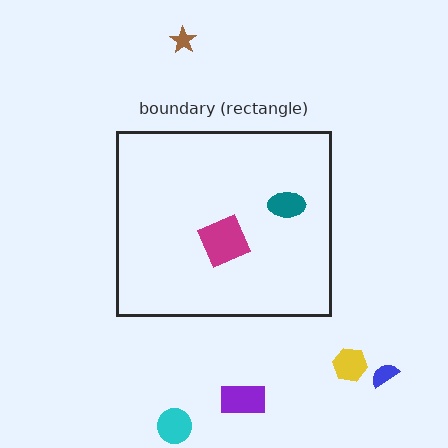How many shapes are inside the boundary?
2 inside, 5 outside.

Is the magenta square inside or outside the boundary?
Inside.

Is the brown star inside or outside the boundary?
Outside.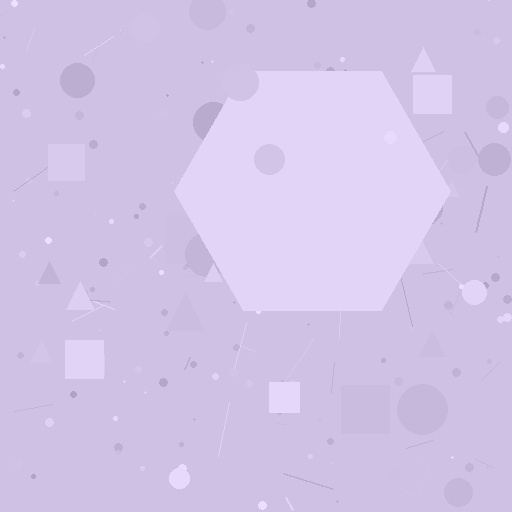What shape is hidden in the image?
A hexagon is hidden in the image.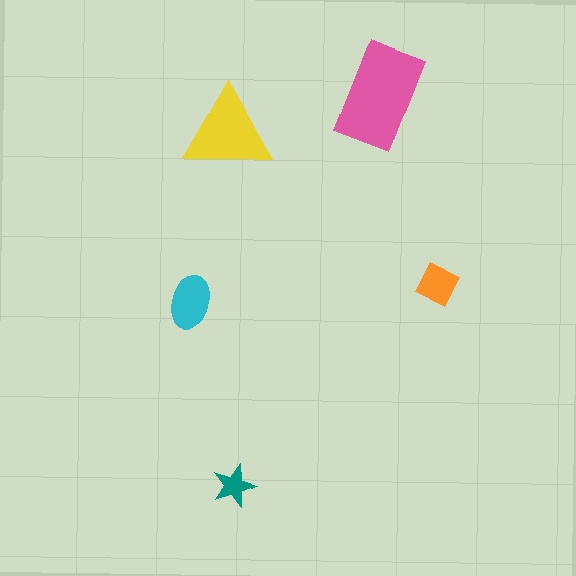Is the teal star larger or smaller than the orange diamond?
Smaller.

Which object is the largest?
The pink rectangle.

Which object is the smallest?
The teal star.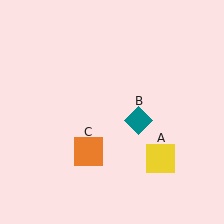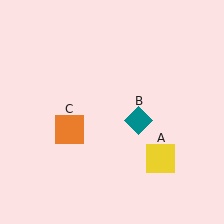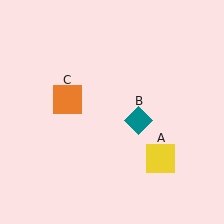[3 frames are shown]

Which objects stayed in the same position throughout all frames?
Yellow square (object A) and teal diamond (object B) remained stationary.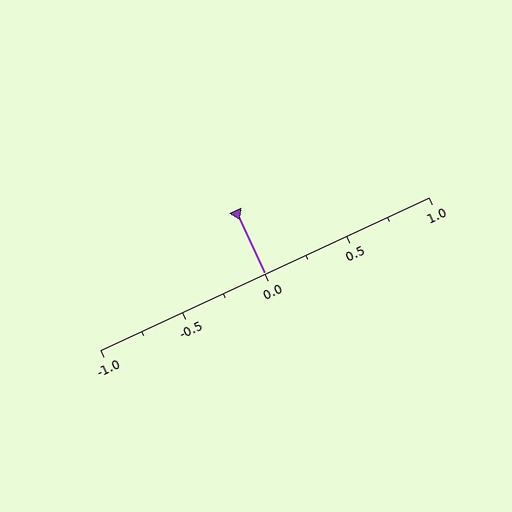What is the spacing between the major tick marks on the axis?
The major ticks are spaced 0.5 apart.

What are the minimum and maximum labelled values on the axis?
The axis runs from -1.0 to 1.0.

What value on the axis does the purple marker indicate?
The marker indicates approximately 0.